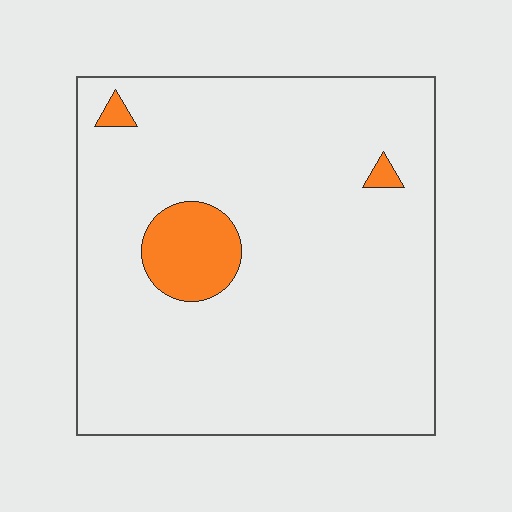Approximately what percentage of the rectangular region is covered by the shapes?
Approximately 5%.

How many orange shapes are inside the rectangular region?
3.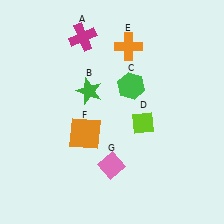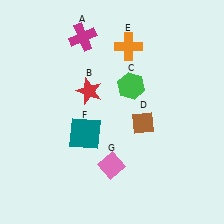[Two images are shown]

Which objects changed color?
B changed from green to red. D changed from lime to brown. F changed from orange to teal.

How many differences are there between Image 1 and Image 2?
There are 3 differences between the two images.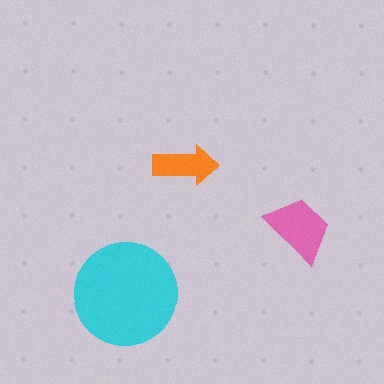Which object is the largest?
The cyan circle.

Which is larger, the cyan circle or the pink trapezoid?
The cyan circle.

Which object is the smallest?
The orange arrow.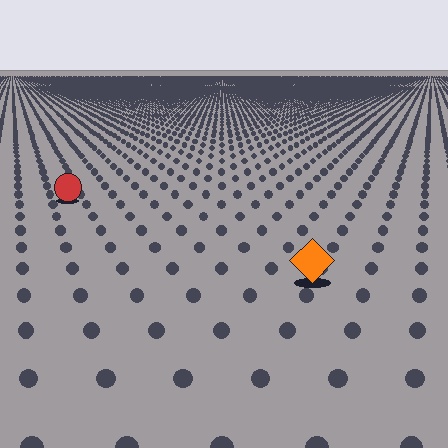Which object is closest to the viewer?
The orange diamond is closest. The texture marks near it are larger and more spread out.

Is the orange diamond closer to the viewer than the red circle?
Yes. The orange diamond is closer — you can tell from the texture gradient: the ground texture is coarser near it.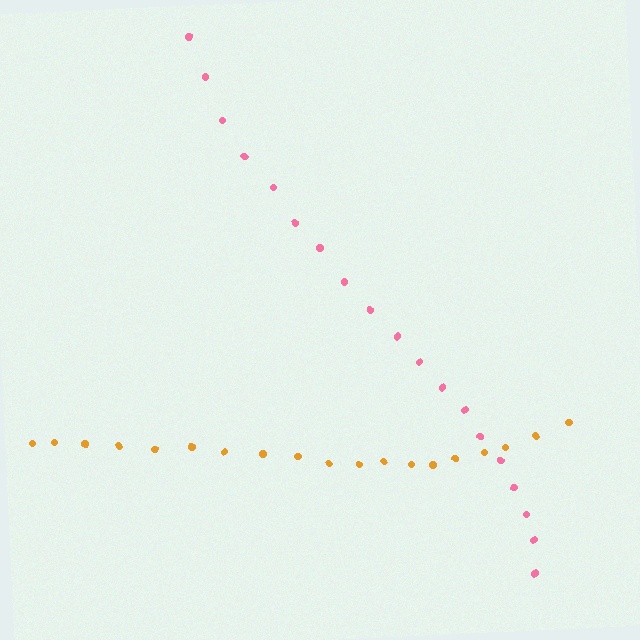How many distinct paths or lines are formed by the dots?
There are 2 distinct paths.